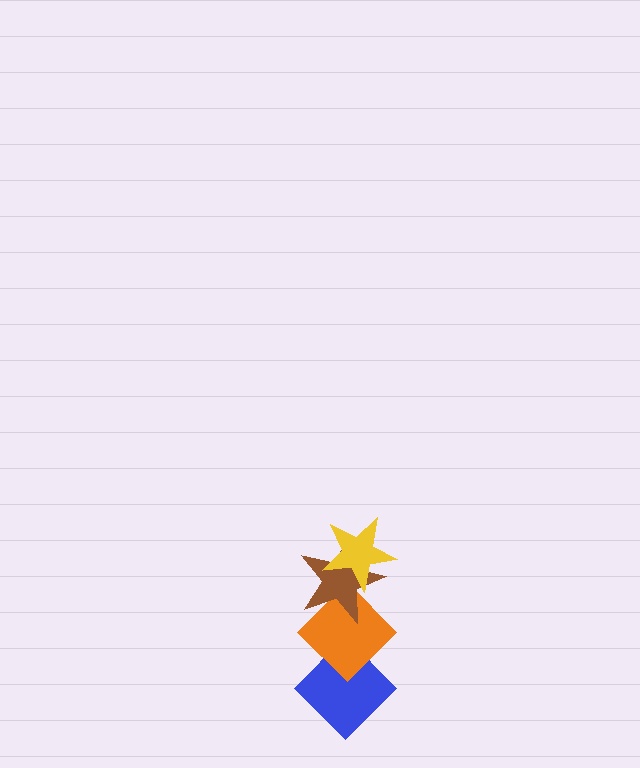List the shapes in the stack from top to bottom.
From top to bottom: the yellow star, the brown star, the orange diamond, the blue diamond.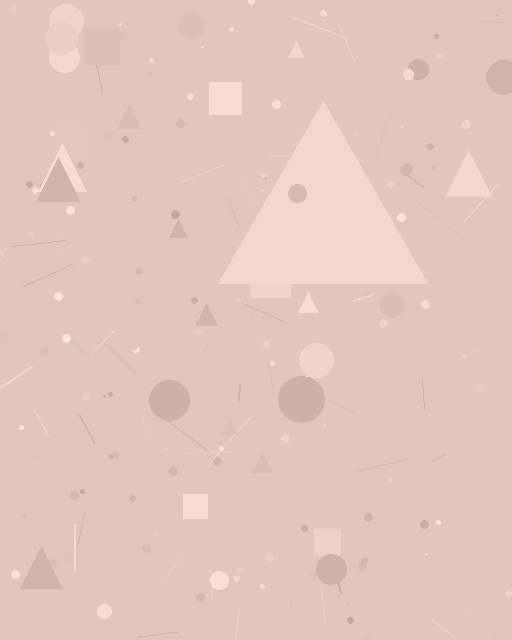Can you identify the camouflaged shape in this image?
The camouflaged shape is a triangle.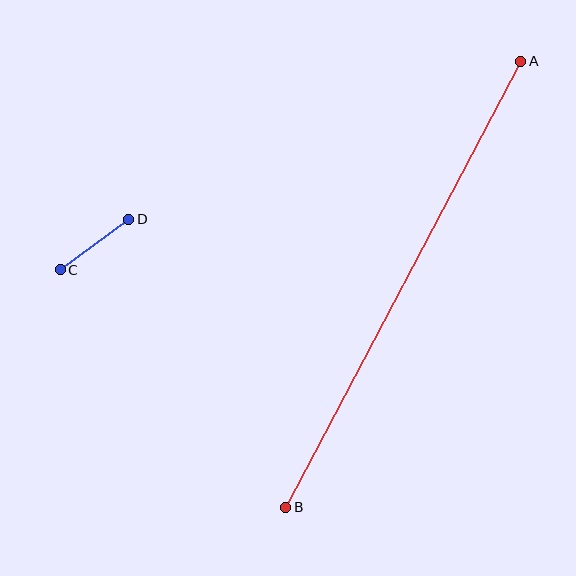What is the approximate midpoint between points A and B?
The midpoint is at approximately (403, 284) pixels.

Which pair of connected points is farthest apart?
Points A and B are farthest apart.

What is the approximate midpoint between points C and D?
The midpoint is at approximately (95, 245) pixels.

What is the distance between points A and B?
The distance is approximately 504 pixels.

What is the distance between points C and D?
The distance is approximately 85 pixels.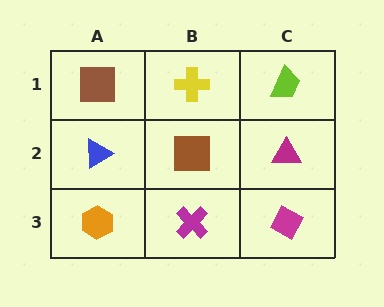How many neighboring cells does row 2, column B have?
4.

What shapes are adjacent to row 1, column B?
A brown square (row 2, column B), a brown square (row 1, column A), a lime trapezoid (row 1, column C).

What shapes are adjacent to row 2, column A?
A brown square (row 1, column A), an orange hexagon (row 3, column A), a brown square (row 2, column B).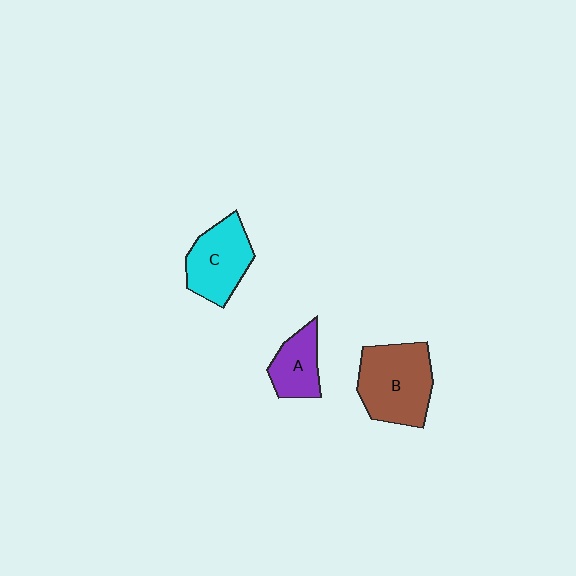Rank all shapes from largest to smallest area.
From largest to smallest: B (brown), C (cyan), A (purple).